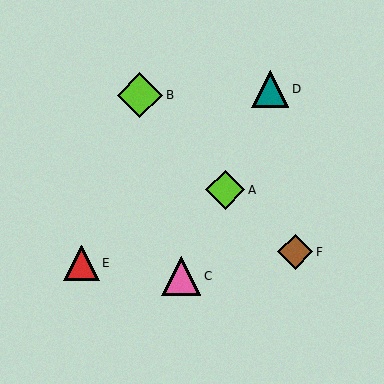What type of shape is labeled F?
Shape F is a brown diamond.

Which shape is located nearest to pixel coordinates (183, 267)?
The pink triangle (labeled C) at (181, 276) is nearest to that location.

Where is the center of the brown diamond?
The center of the brown diamond is at (295, 252).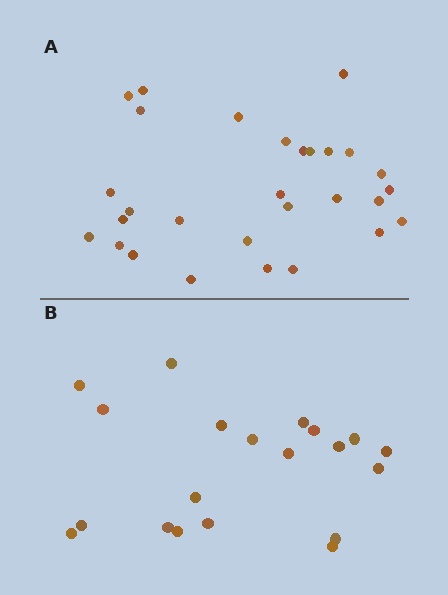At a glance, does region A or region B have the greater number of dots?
Region A (the top region) has more dots.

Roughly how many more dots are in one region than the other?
Region A has roughly 8 or so more dots than region B.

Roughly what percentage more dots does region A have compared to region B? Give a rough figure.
About 45% more.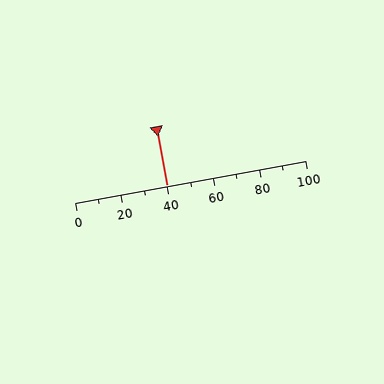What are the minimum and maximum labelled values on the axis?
The axis runs from 0 to 100.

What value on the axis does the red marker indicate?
The marker indicates approximately 40.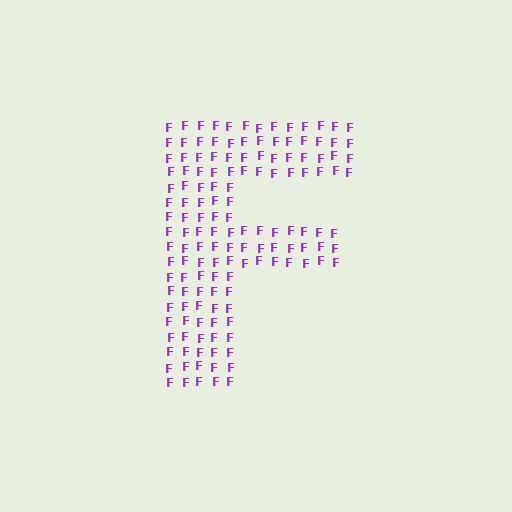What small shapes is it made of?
It is made of small letter F's.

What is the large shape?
The large shape is the letter F.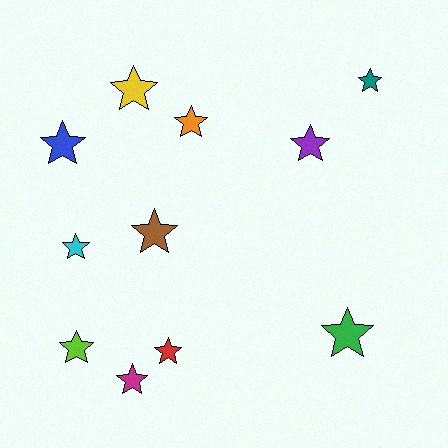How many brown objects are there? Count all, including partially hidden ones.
There is 1 brown object.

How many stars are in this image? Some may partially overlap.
There are 11 stars.